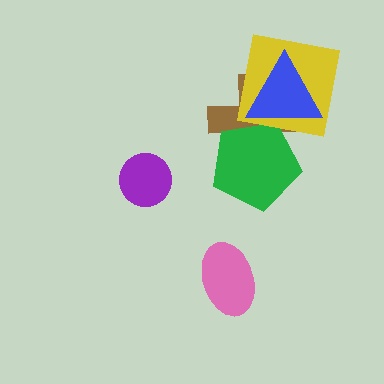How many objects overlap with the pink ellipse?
0 objects overlap with the pink ellipse.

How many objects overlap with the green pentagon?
2 objects overlap with the green pentagon.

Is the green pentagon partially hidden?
Yes, it is partially covered by another shape.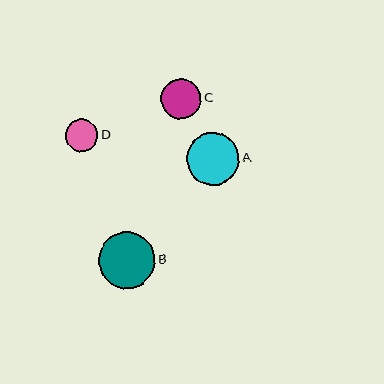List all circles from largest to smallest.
From largest to smallest: B, A, C, D.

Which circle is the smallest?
Circle D is the smallest with a size of approximately 33 pixels.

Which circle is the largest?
Circle B is the largest with a size of approximately 57 pixels.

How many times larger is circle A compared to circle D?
Circle A is approximately 1.6 times the size of circle D.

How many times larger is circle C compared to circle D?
Circle C is approximately 1.2 times the size of circle D.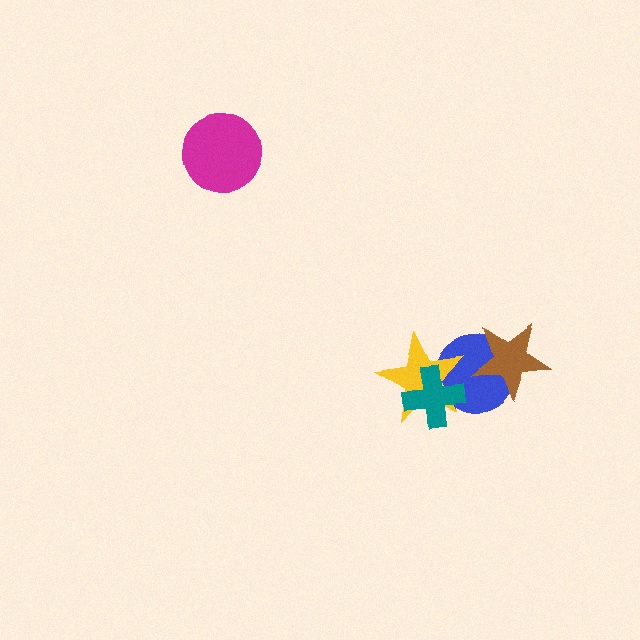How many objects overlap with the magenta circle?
0 objects overlap with the magenta circle.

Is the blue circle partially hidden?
Yes, it is partially covered by another shape.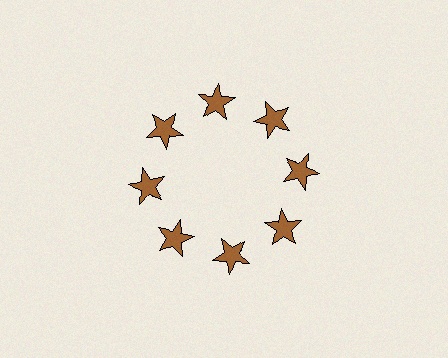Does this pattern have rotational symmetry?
Yes, this pattern has 8-fold rotational symmetry. It looks the same after rotating 45 degrees around the center.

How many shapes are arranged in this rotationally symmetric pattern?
There are 8 shapes, arranged in 8 groups of 1.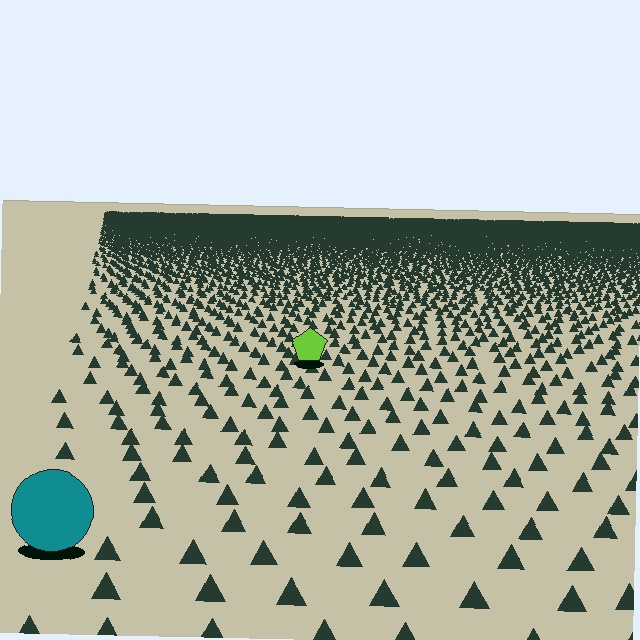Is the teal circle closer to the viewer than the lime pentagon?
Yes. The teal circle is closer — you can tell from the texture gradient: the ground texture is coarser near it.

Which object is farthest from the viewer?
The lime pentagon is farthest from the viewer. It appears smaller and the ground texture around it is denser.